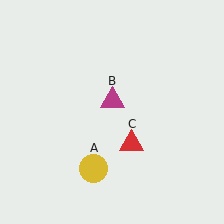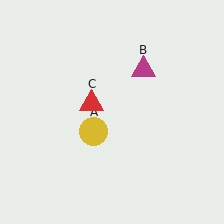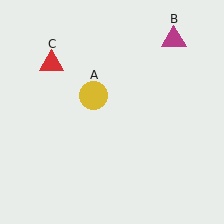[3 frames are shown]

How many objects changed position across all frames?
3 objects changed position: yellow circle (object A), magenta triangle (object B), red triangle (object C).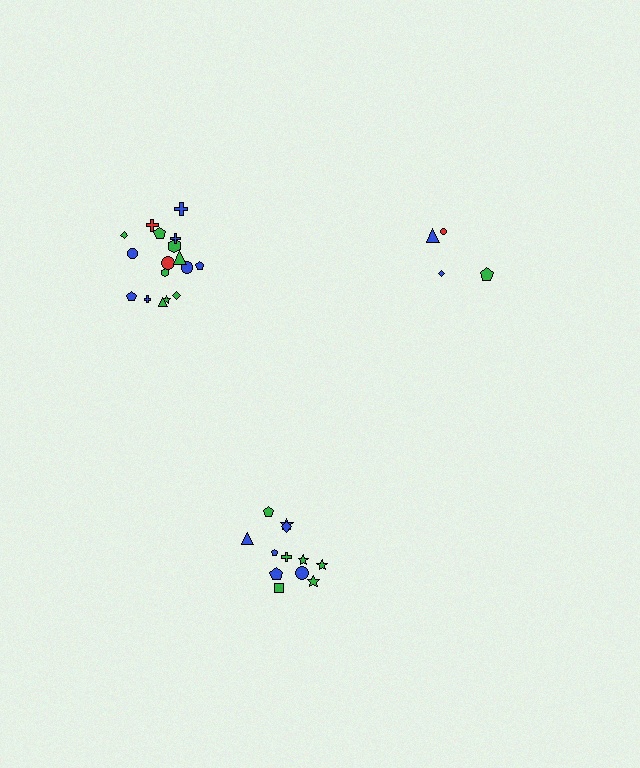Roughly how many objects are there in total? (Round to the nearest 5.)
Roughly 35 objects in total.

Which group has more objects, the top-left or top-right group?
The top-left group.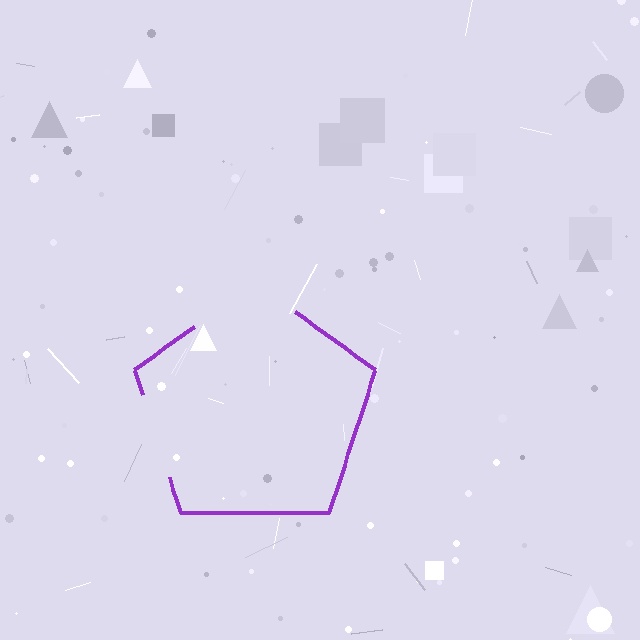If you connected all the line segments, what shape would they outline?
They would outline a pentagon.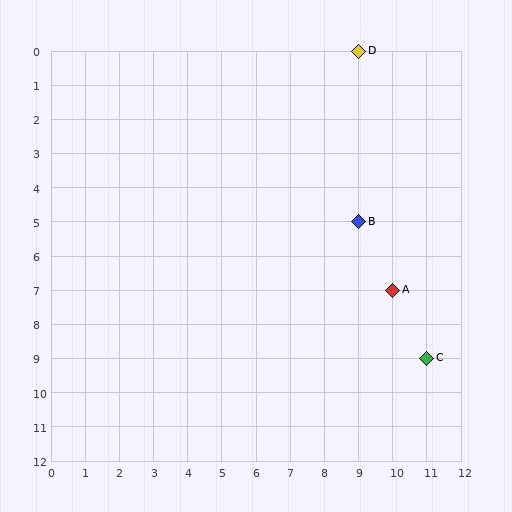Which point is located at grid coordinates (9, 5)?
Point B is at (9, 5).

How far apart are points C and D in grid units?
Points C and D are 2 columns and 9 rows apart (about 9.2 grid units diagonally).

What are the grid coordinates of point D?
Point D is at grid coordinates (9, 0).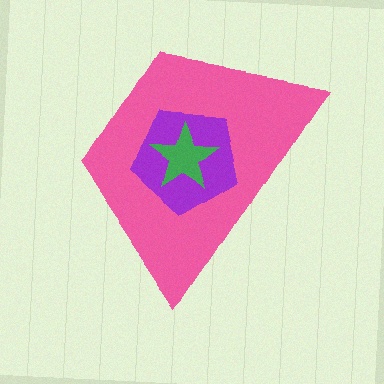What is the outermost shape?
The pink trapezoid.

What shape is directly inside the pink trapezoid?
The purple pentagon.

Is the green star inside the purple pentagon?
Yes.